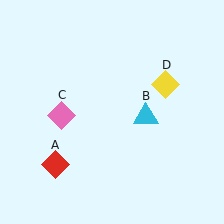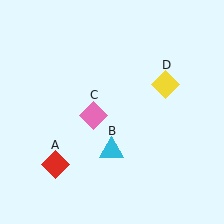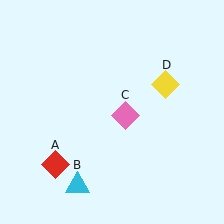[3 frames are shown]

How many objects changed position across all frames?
2 objects changed position: cyan triangle (object B), pink diamond (object C).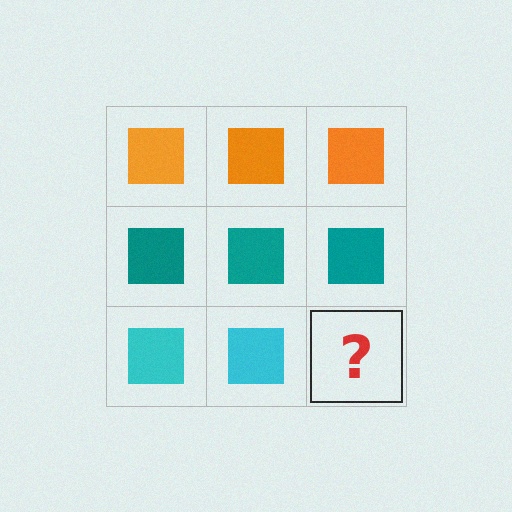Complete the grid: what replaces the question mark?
The question mark should be replaced with a cyan square.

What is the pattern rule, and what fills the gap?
The rule is that each row has a consistent color. The gap should be filled with a cyan square.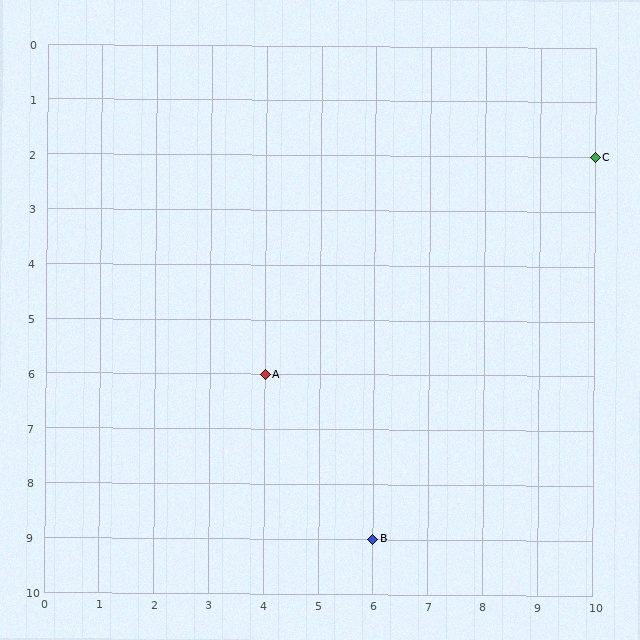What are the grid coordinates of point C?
Point C is at grid coordinates (10, 2).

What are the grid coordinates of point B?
Point B is at grid coordinates (6, 9).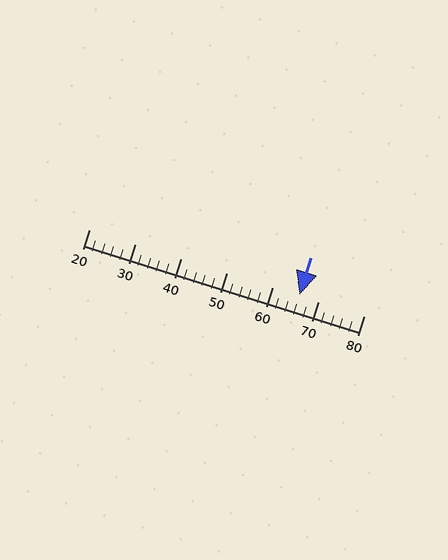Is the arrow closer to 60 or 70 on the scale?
The arrow is closer to 70.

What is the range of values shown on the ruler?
The ruler shows values from 20 to 80.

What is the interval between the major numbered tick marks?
The major tick marks are spaced 10 units apart.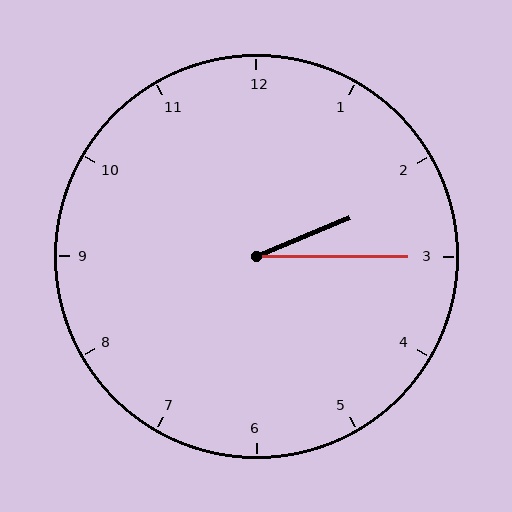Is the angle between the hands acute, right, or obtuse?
It is acute.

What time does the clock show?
2:15.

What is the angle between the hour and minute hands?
Approximately 22 degrees.